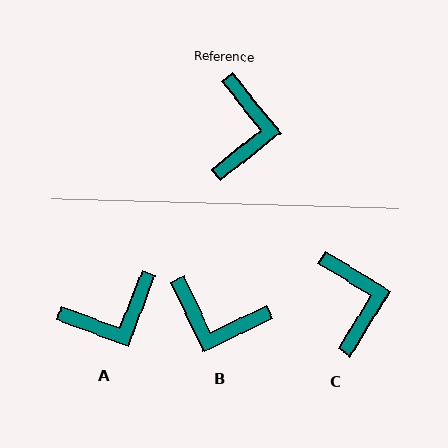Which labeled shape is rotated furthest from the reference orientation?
B, about 103 degrees away.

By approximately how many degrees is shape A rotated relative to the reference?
Approximately 59 degrees clockwise.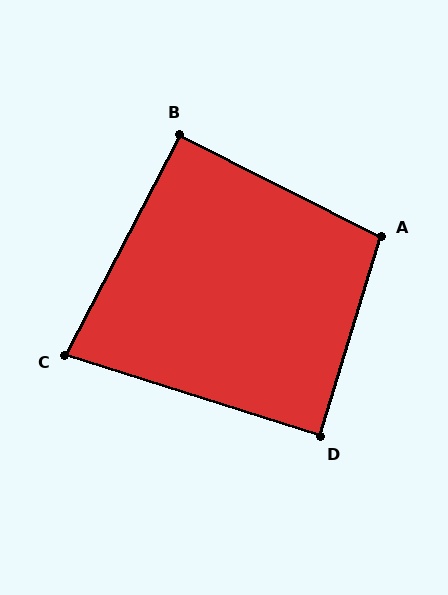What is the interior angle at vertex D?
Approximately 89 degrees (approximately right).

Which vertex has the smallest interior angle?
C, at approximately 80 degrees.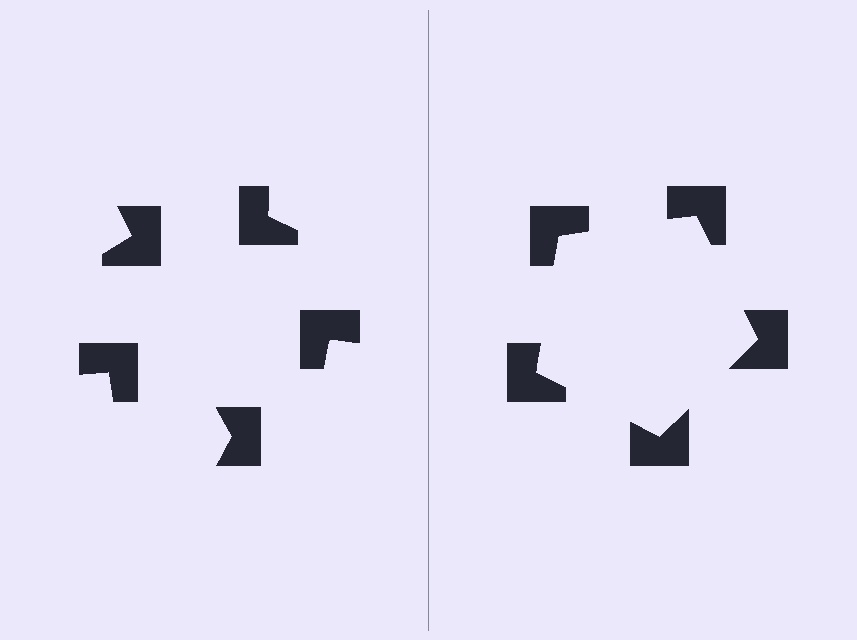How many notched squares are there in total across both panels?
10 — 5 on each side.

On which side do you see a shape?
An illusory pentagon appears on the right side. On the left side the wedge cuts are rotated, so no coherent shape forms.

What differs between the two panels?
The notched squares are positioned identically on both sides; only the wedge orientations differ. On the right they align to a pentagon; on the left they are misaligned.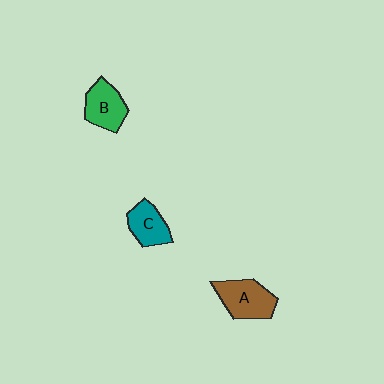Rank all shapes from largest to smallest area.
From largest to smallest: A (brown), B (green), C (teal).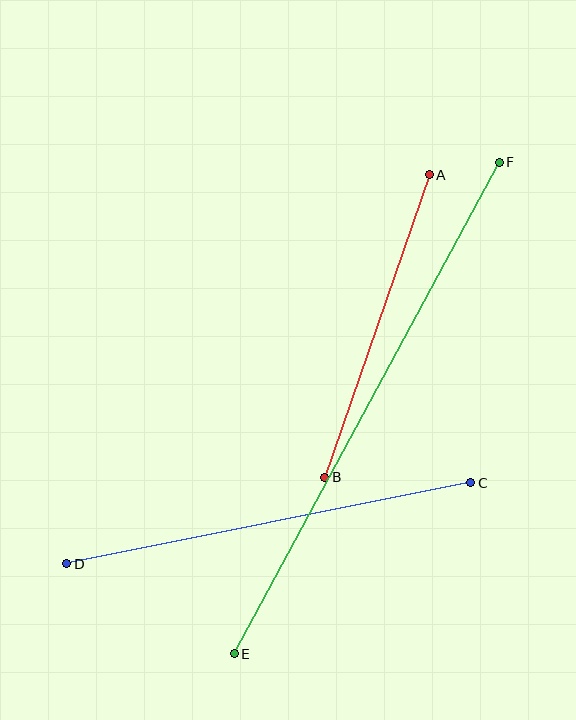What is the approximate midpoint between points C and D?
The midpoint is at approximately (269, 523) pixels.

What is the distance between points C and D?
The distance is approximately 412 pixels.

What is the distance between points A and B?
The distance is approximately 320 pixels.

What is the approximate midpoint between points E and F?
The midpoint is at approximately (367, 408) pixels.